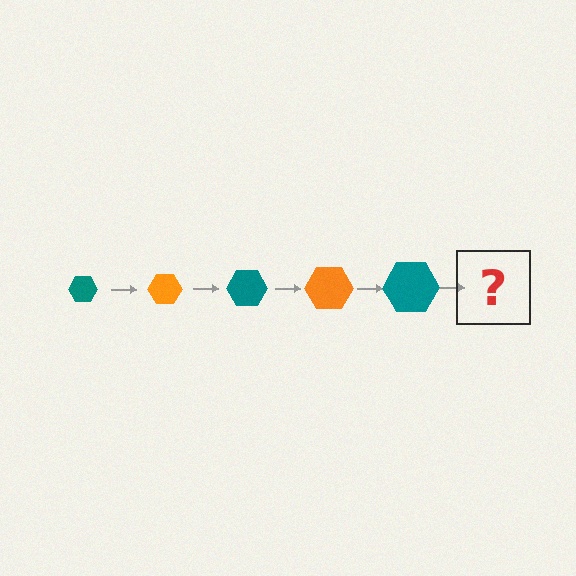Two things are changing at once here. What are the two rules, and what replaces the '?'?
The two rules are that the hexagon grows larger each step and the color cycles through teal and orange. The '?' should be an orange hexagon, larger than the previous one.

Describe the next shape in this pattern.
It should be an orange hexagon, larger than the previous one.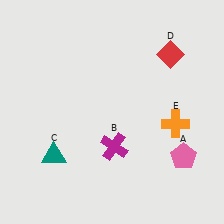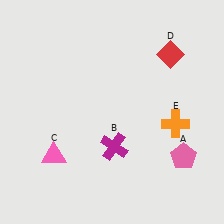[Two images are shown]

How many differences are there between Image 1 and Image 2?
There is 1 difference between the two images.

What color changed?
The triangle (C) changed from teal in Image 1 to pink in Image 2.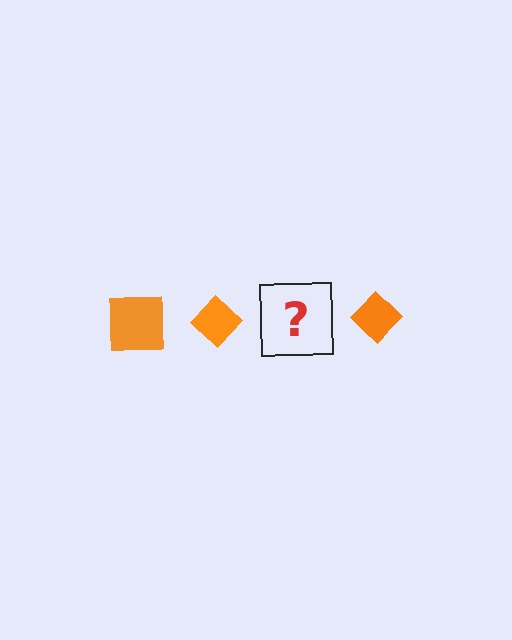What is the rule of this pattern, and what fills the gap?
The rule is that the pattern cycles through square, diamond shapes in orange. The gap should be filled with an orange square.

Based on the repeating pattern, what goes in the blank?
The blank should be an orange square.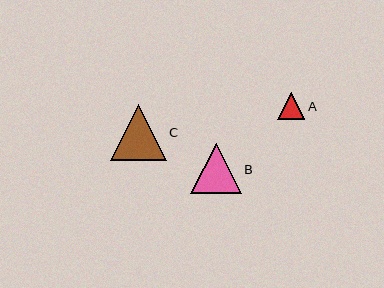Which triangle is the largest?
Triangle C is the largest with a size of approximately 56 pixels.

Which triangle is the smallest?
Triangle A is the smallest with a size of approximately 27 pixels.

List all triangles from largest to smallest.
From largest to smallest: C, B, A.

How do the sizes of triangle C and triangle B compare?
Triangle C and triangle B are approximately the same size.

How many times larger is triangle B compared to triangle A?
Triangle B is approximately 1.9 times the size of triangle A.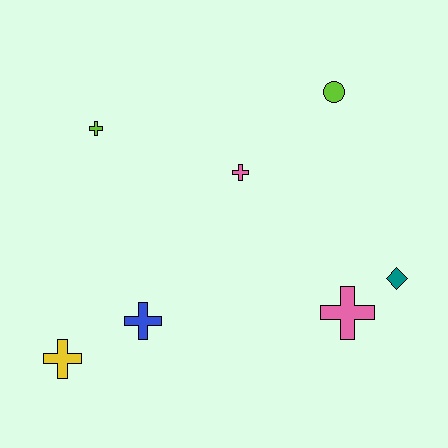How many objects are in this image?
There are 7 objects.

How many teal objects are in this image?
There is 1 teal object.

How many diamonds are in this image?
There is 1 diamond.